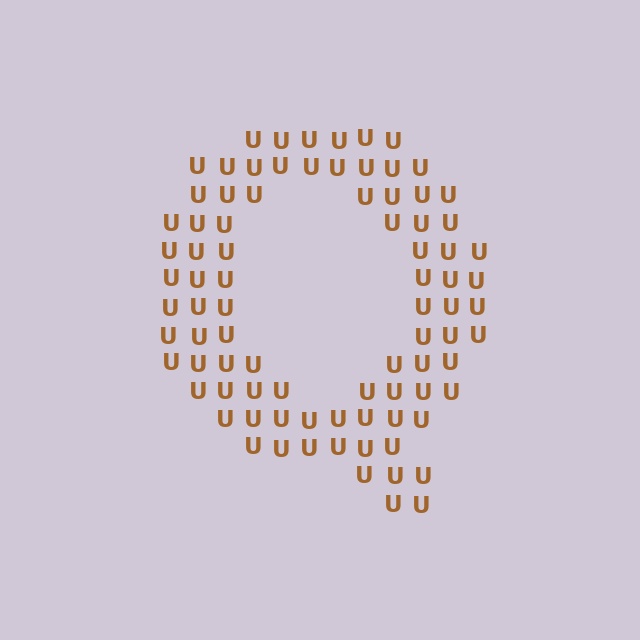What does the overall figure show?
The overall figure shows the letter Q.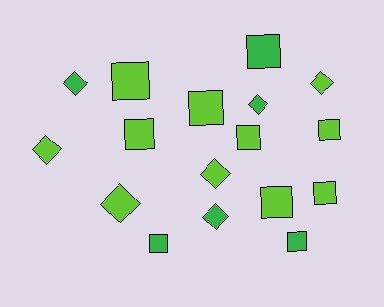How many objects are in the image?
There are 17 objects.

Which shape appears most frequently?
Square, with 10 objects.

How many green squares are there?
There are 3 green squares.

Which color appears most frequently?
Lime, with 11 objects.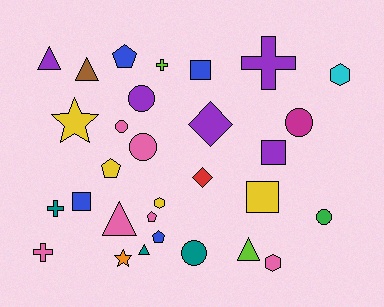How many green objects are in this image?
There is 1 green object.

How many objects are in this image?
There are 30 objects.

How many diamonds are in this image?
There are 2 diamonds.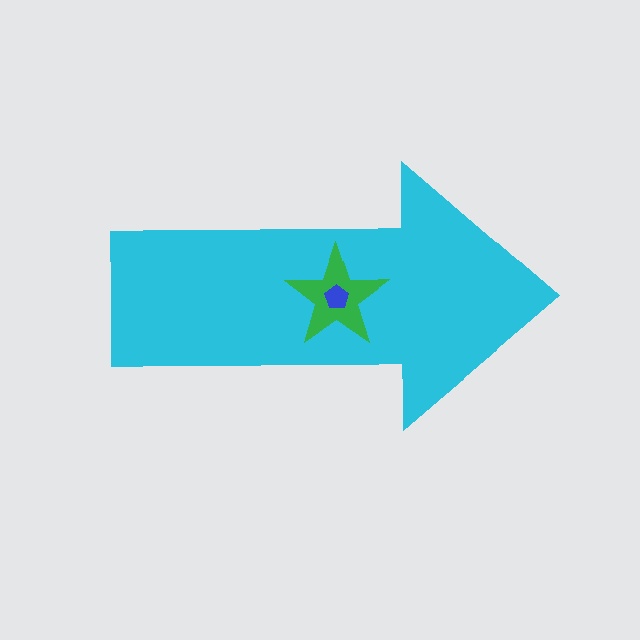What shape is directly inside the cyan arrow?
The green star.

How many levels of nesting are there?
3.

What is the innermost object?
The blue pentagon.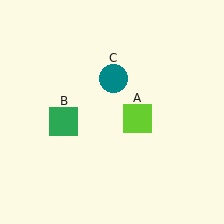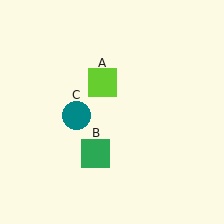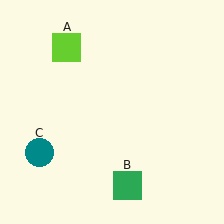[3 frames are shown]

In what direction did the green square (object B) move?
The green square (object B) moved down and to the right.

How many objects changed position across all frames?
3 objects changed position: lime square (object A), green square (object B), teal circle (object C).